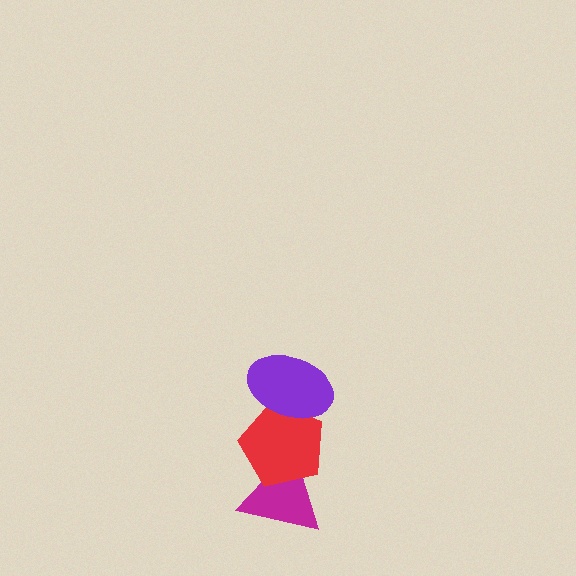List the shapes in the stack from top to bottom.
From top to bottom: the purple ellipse, the red pentagon, the magenta triangle.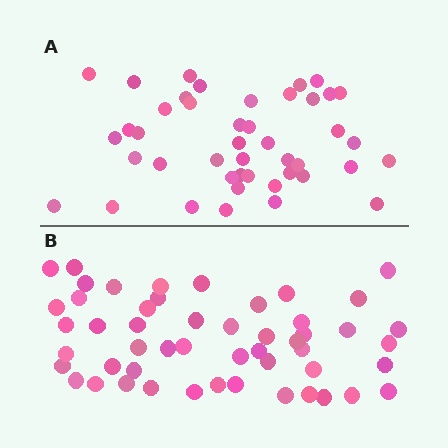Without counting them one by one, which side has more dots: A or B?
Region B (the bottom region) has more dots.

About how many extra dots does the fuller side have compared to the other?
Region B has roughly 8 or so more dots than region A.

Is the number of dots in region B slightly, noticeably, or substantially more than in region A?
Region B has only slightly more — the two regions are fairly close. The ratio is roughly 1.2 to 1.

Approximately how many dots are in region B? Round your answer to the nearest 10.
About 50 dots. (The exact count is 51, which rounds to 50.)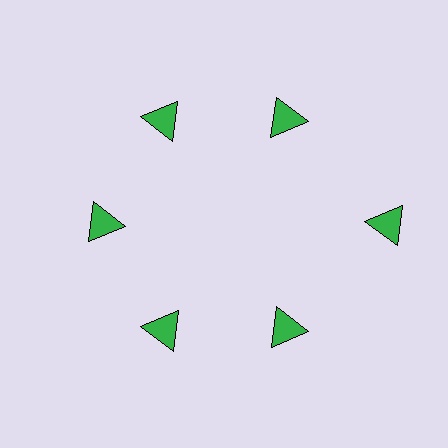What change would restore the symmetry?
The symmetry would be restored by moving it inward, back onto the ring so that all 6 triangles sit at equal angles and equal distance from the center.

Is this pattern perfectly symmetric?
No. The 6 green triangles are arranged in a ring, but one element near the 3 o'clock position is pushed outward from the center, breaking the 6-fold rotational symmetry.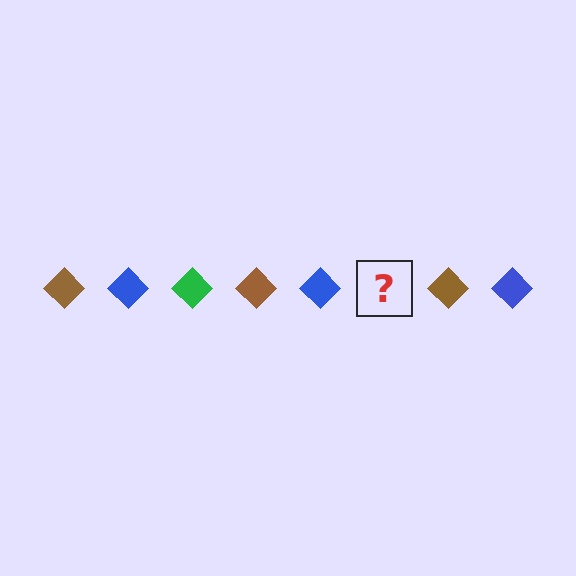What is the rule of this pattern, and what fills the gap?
The rule is that the pattern cycles through brown, blue, green diamonds. The gap should be filled with a green diamond.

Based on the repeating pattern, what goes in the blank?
The blank should be a green diamond.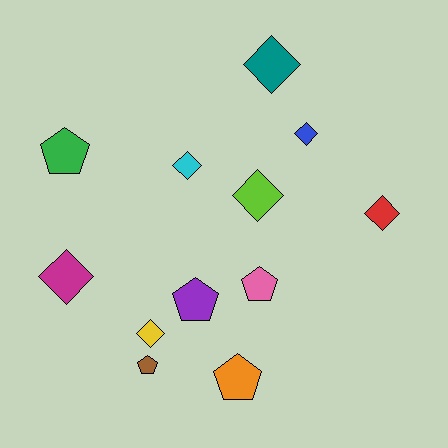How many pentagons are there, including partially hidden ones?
There are 5 pentagons.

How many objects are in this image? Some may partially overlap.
There are 12 objects.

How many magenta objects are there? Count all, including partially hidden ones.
There is 1 magenta object.